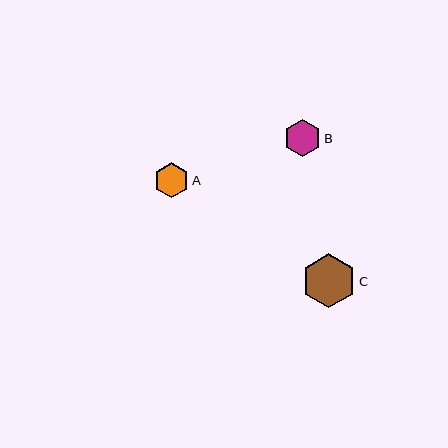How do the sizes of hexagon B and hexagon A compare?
Hexagon B and hexagon A are approximately the same size.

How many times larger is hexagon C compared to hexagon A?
Hexagon C is approximately 1.6 times the size of hexagon A.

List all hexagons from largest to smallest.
From largest to smallest: C, B, A.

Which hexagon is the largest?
Hexagon C is the largest with a size of approximately 54 pixels.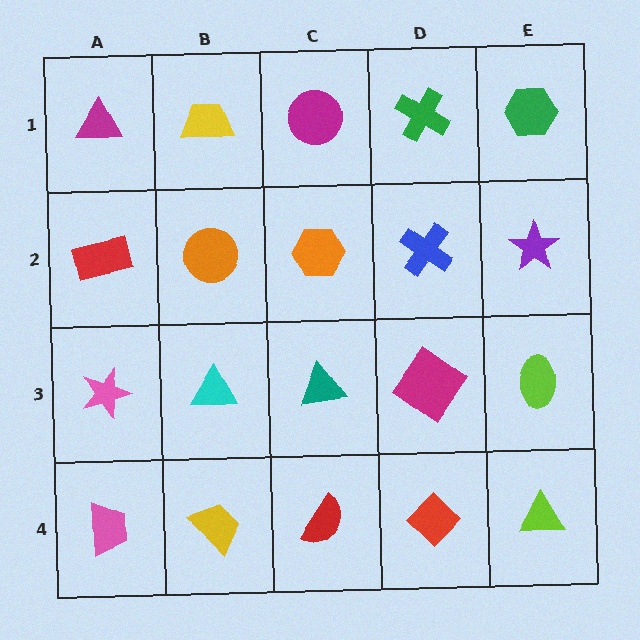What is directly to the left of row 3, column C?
A cyan triangle.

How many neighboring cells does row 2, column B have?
4.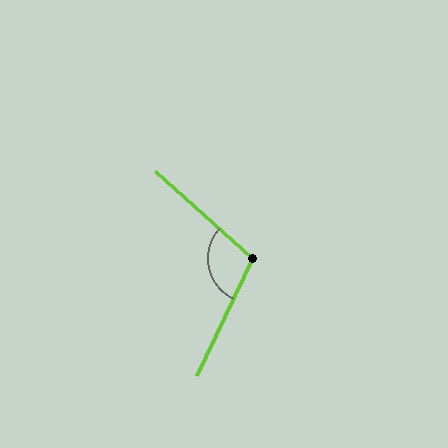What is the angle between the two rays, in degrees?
Approximately 106 degrees.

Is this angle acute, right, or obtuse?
It is obtuse.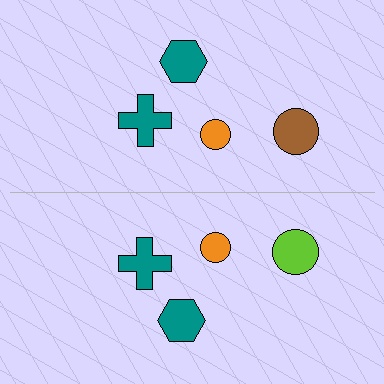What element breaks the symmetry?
The lime circle on the bottom side breaks the symmetry — its mirror counterpart is brown.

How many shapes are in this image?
There are 8 shapes in this image.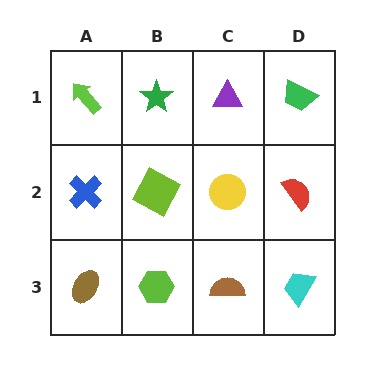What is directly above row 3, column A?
A blue cross.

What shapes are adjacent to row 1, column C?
A yellow circle (row 2, column C), a green star (row 1, column B), a green trapezoid (row 1, column D).